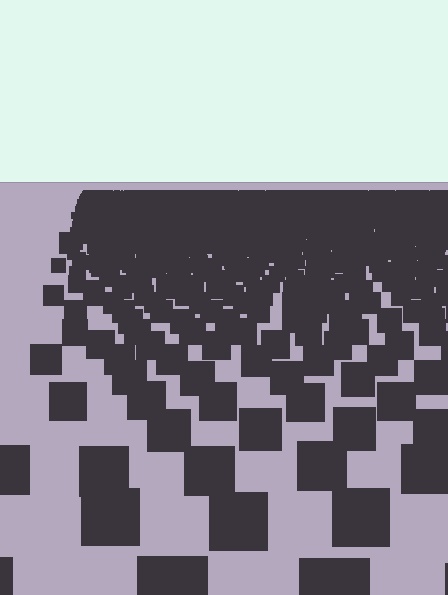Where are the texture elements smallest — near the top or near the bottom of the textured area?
Near the top.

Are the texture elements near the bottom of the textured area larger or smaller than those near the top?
Larger. Near the bottom, elements are closer to the viewer and appear at a bigger on-screen size.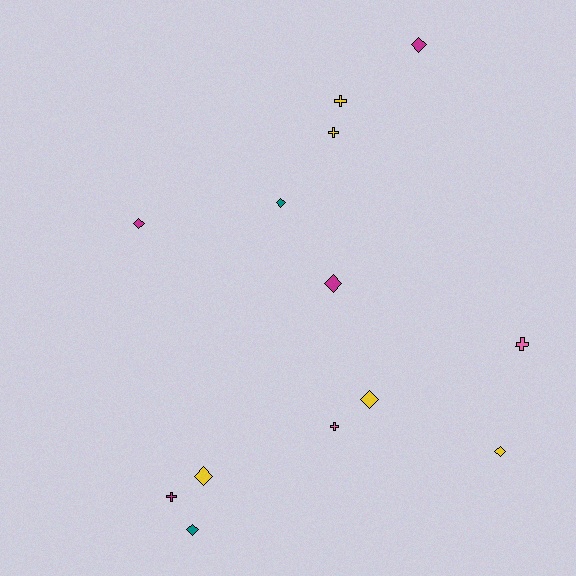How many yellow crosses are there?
There are 2 yellow crosses.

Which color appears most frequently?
Yellow, with 5 objects.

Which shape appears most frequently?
Diamond, with 8 objects.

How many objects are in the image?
There are 13 objects.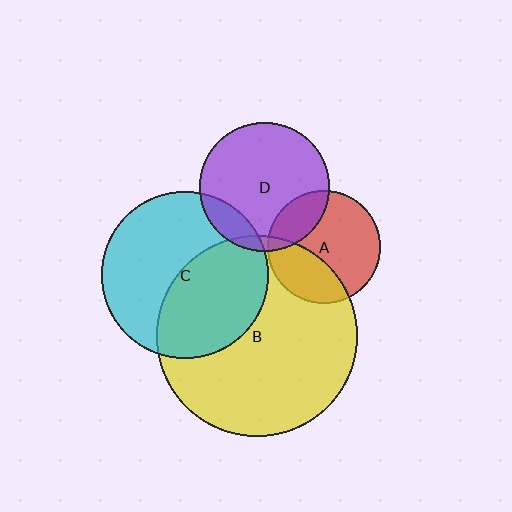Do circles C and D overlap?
Yes.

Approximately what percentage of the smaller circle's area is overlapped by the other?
Approximately 15%.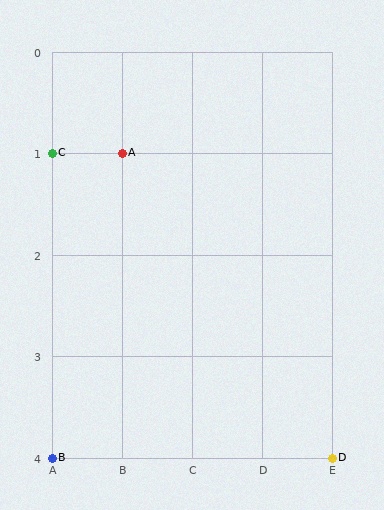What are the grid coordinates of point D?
Point D is at grid coordinates (E, 4).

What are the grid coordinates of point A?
Point A is at grid coordinates (B, 1).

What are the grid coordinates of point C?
Point C is at grid coordinates (A, 1).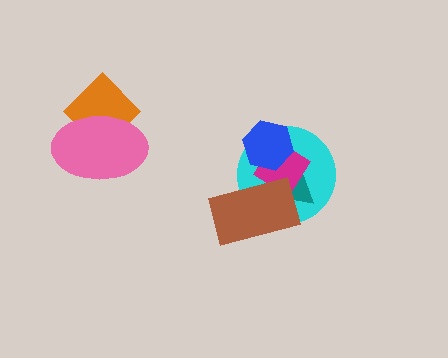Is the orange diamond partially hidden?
Yes, it is partially covered by another shape.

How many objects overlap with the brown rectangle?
3 objects overlap with the brown rectangle.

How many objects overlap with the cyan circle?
4 objects overlap with the cyan circle.